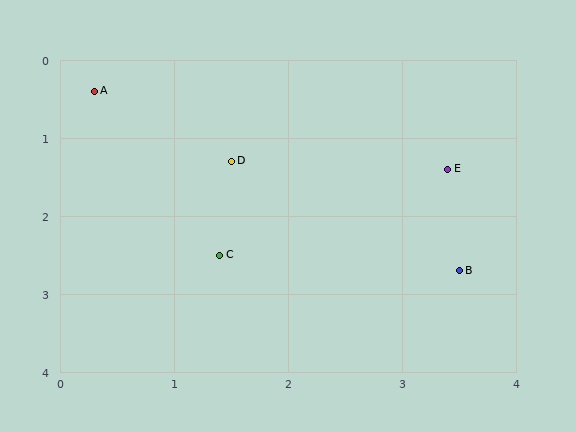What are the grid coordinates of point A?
Point A is at approximately (0.3, 0.4).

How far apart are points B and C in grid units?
Points B and C are about 2.1 grid units apart.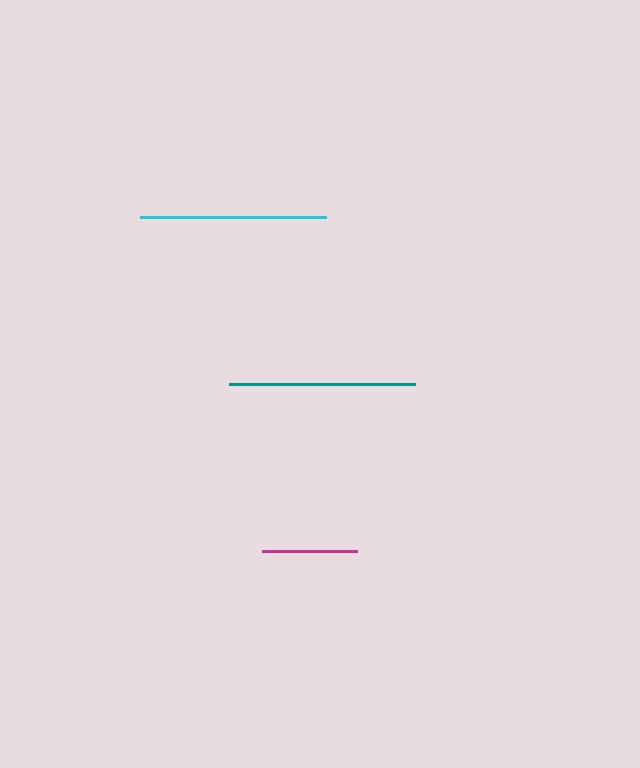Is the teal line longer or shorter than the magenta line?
The teal line is longer than the magenta line.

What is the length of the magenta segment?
The magenta segment is approximately 95 pixels long.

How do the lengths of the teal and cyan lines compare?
The teal and cyan lines are approximately the same length.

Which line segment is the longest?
The teal line is the longest at approximately 186 pixels.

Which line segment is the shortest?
The magenta line is the shortest at approximately 95 pixels.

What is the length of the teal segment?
The teal segment is approximately 186 pixels long.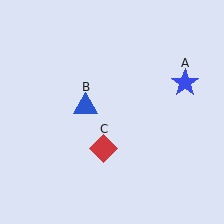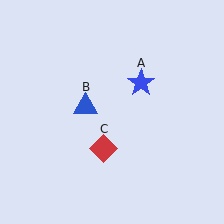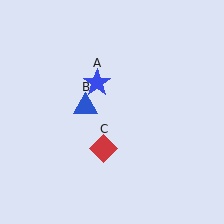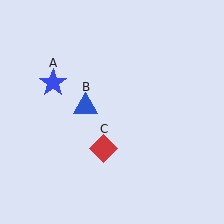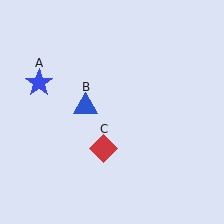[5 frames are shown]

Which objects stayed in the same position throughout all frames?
Blue triangle (object B) and red diamond (object C) remained stationary.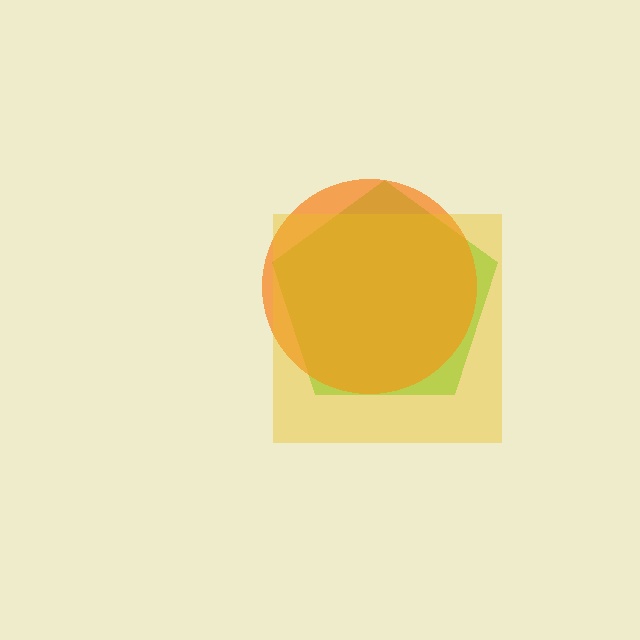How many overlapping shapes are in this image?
There are 3 overlapping shapes in the image.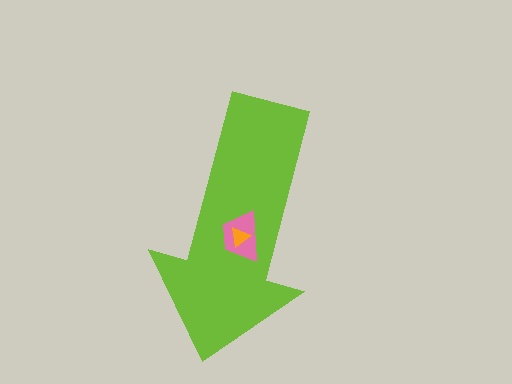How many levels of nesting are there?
3.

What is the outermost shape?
The lime arrow.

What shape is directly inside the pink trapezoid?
The orange triangle.